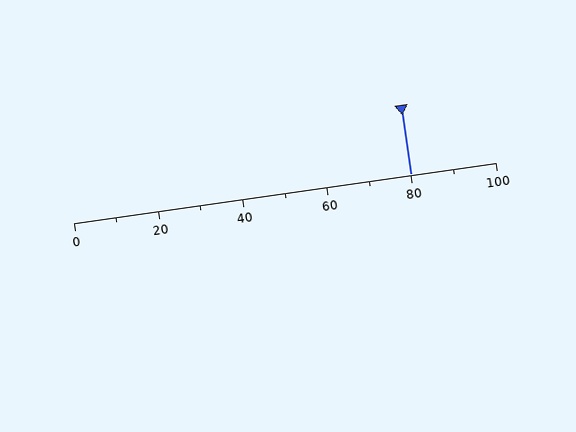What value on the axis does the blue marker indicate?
The marker indicates approximately 80.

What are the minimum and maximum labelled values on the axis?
The axis runs from 0 to 100.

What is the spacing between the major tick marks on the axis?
The major ticks are spaced 20 apart.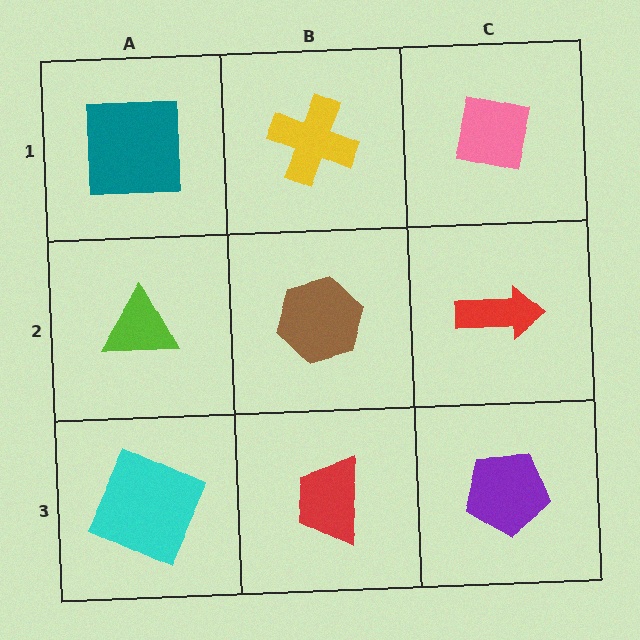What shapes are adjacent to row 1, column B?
A brown hexagon (row 2, column B), a teal square (row 1, column A), a pink square (row 1, column C).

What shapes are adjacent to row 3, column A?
A lime triangle (row 2, column A), a red trapezoid (row 3, column B).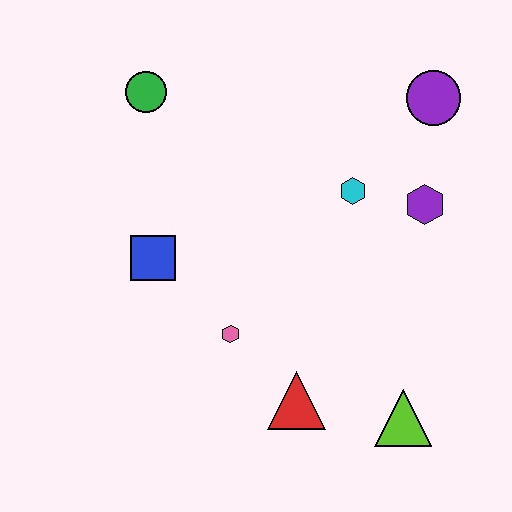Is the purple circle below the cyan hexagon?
No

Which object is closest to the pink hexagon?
The red triangle is closest to the pink hexagon.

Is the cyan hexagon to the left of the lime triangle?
Yes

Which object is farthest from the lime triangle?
The green circle is farthest from the lime triangle.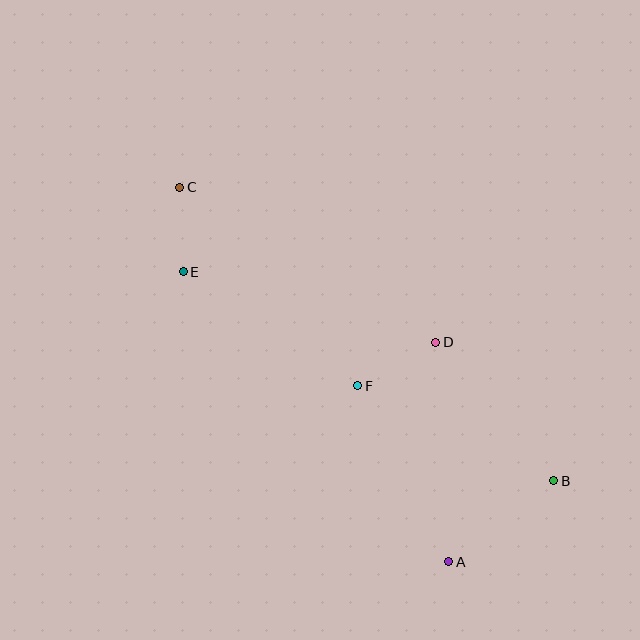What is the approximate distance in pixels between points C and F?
The distance between C and F is approximately 266 pixels.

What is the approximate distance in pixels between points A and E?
The distance between A and E is approximately 393 pixels.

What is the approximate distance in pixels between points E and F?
The distance between E and F is approximately 208 pixels.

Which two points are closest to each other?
Points C and E are closest to each other.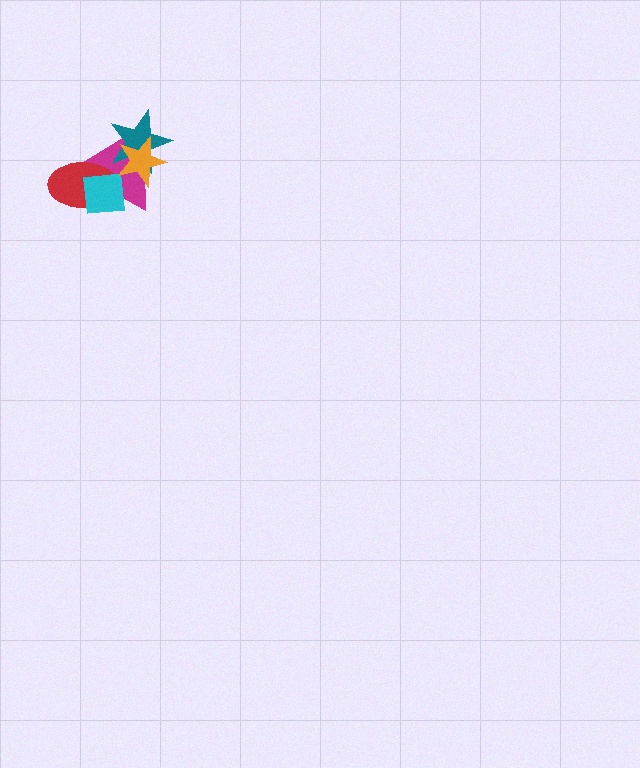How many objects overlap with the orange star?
2 objects overlap with the orange star.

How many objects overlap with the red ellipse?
2 objects overlap with the red ellipse.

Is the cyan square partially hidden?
No, no other shape covers it.